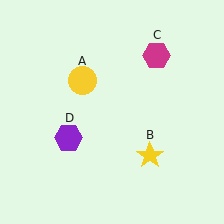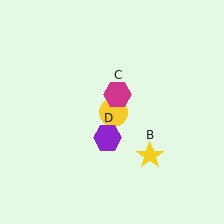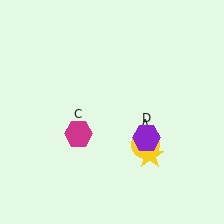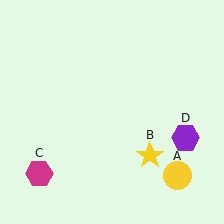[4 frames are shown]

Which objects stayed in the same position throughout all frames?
Yellow star (object B) remained stationary.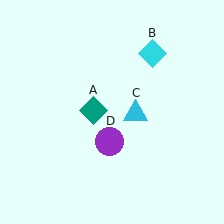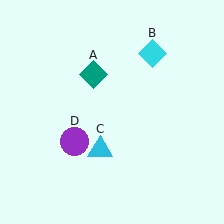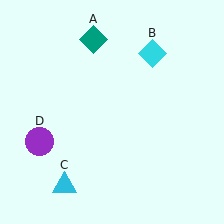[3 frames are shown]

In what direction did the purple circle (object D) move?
The purple circle (object D) moved left.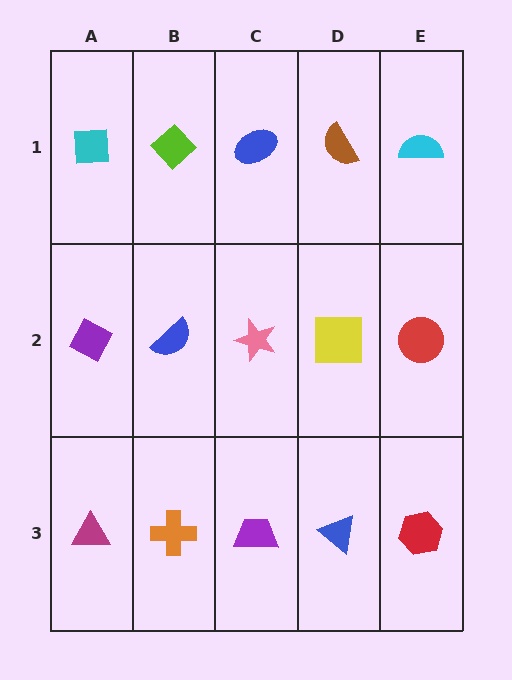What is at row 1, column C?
A blue ellipse.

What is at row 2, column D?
A yellow square.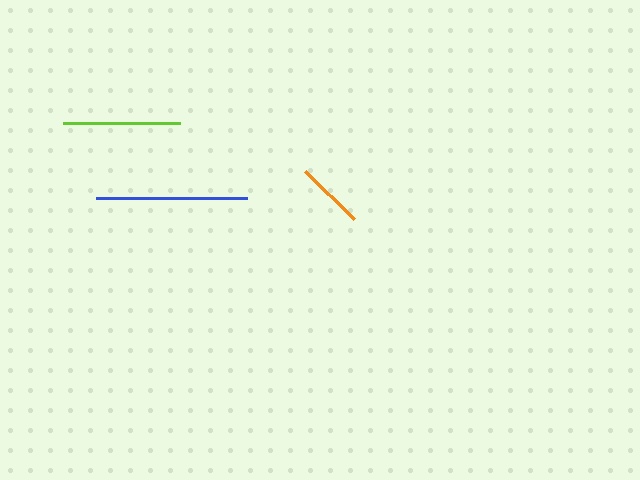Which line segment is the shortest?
The orange line is the shortest at approximately 68 pixels.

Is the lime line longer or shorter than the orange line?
The lime line is longer than the orange line.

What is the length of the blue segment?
The blue segment is approximately 151 pixels long.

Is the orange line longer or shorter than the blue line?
The blue line is longer than the orange line.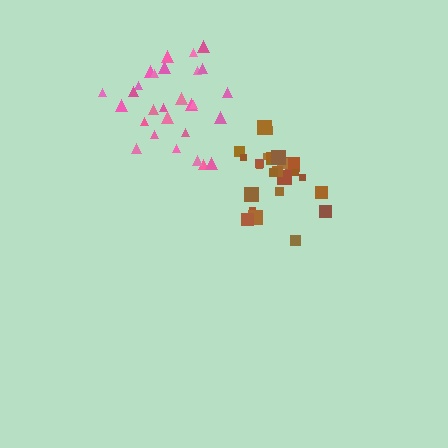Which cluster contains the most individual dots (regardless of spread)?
Pink (28).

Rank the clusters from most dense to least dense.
brown, pink.